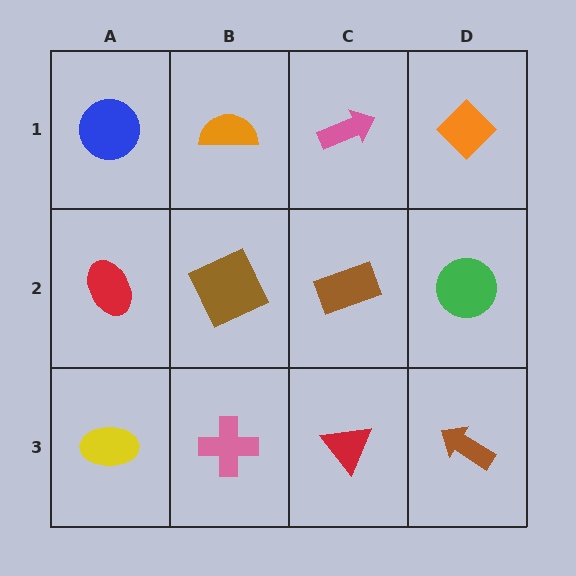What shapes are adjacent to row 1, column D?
A green circle (row 2, column D), a pink arrow (row 1, column C).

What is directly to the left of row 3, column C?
A pink cross.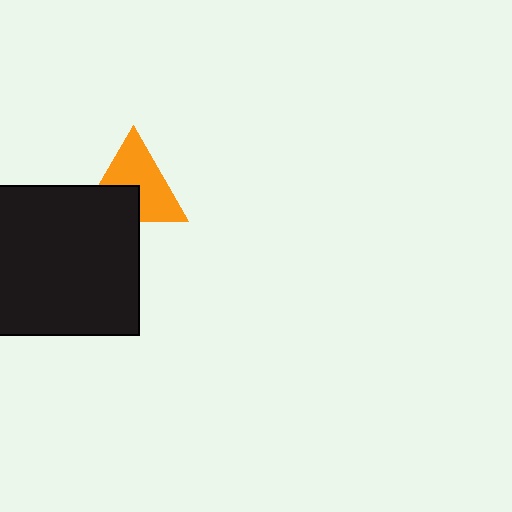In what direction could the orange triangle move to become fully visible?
The orange triangle could move up. That would shift it out from behind the black rectangle entirely.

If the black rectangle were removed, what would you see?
You would see the complete orange triangle.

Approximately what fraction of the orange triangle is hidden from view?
Roughly 35% of the orange triangle is hidden behind the black rectangle.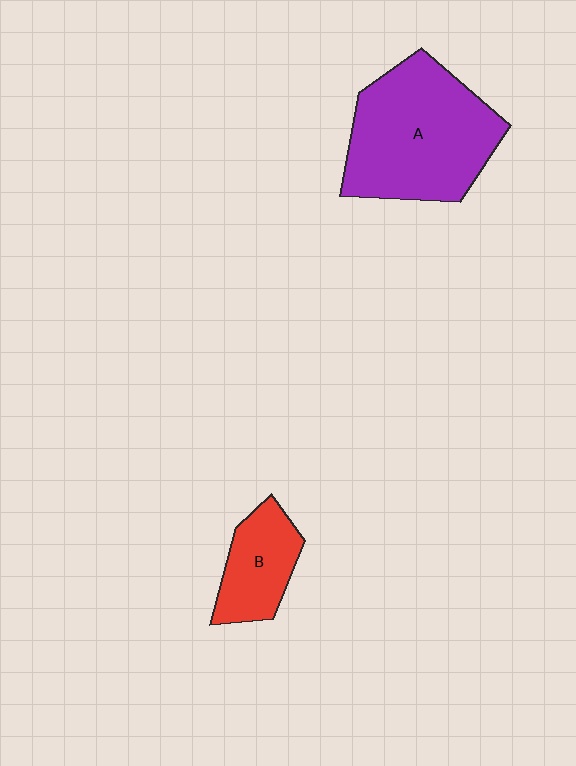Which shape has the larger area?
Shape A (purple).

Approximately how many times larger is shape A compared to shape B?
Approximately 2.4 times.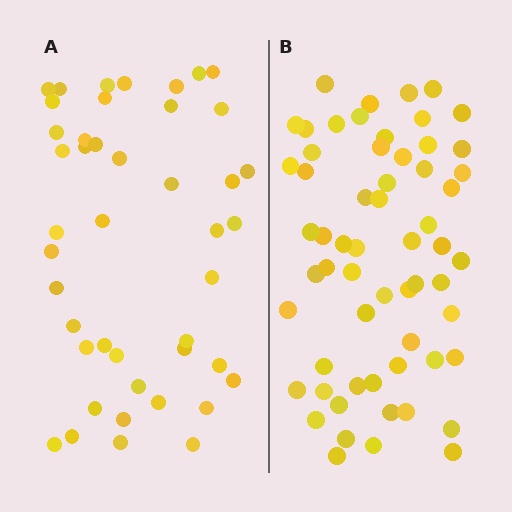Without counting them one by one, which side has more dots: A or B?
Region B (the right region) has more dots.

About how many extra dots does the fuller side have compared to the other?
Region B has approximately 15 more dots than region A.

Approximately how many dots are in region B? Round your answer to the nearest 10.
About 60 dots.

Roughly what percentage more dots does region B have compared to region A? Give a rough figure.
About 35% more.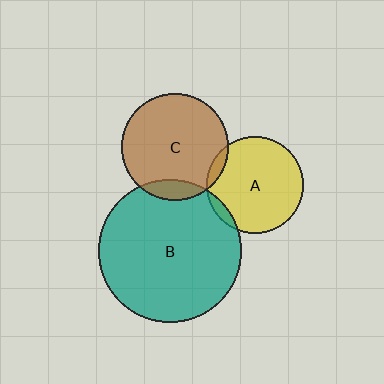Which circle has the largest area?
Circle B (teal).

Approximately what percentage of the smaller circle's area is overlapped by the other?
Approximately 10%.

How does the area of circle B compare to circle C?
Approximately 1.8 times.